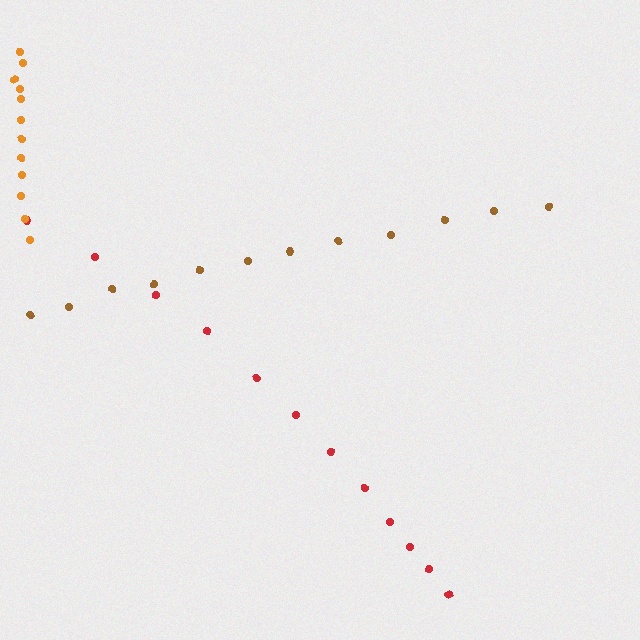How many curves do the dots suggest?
There are 3 distinct paths.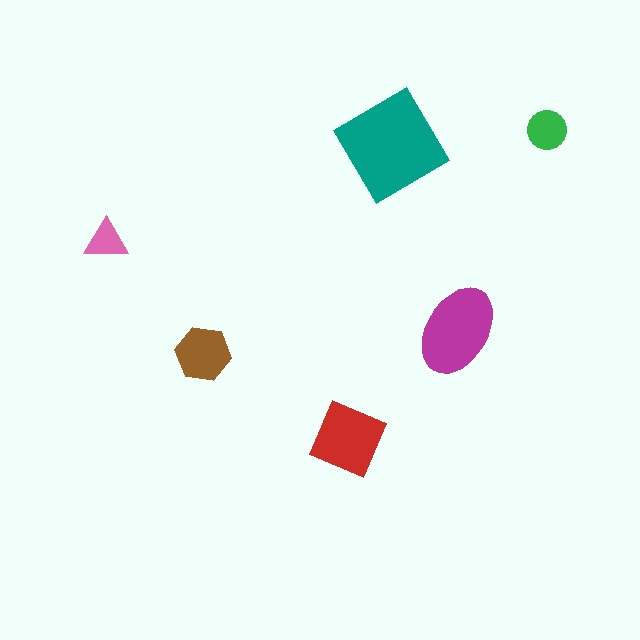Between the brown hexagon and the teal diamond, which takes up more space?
The teal diamond.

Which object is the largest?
The teal diamond.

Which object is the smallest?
The pink triangle.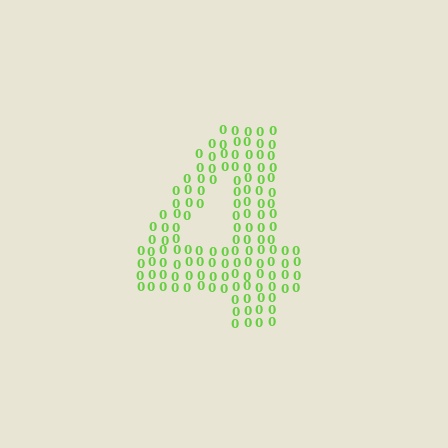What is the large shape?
The large shape is the digit 4.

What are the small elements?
The small elements are digit 0's.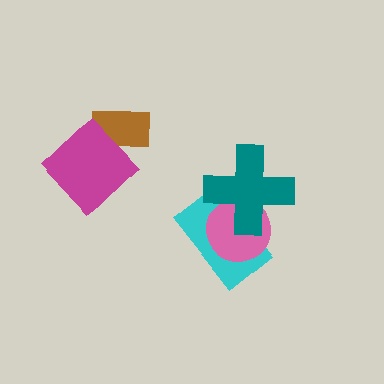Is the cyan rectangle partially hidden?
Yes, it is partially covered by another shape.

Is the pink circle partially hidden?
Yes, it is partially covered by another shape.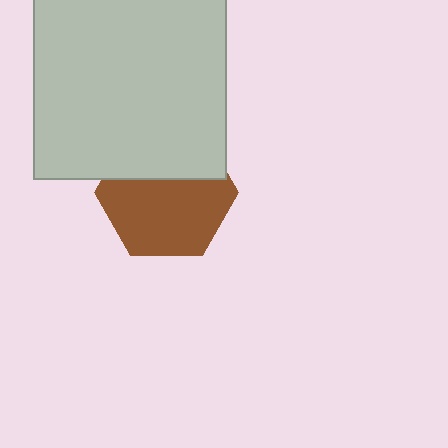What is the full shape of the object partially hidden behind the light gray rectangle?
The partially hidden object is a brown hexagon.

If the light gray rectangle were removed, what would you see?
You would see the complete brown hexagon.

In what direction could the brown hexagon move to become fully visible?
The brown hexagon could move down. That would shift it out from behind the light gray rectangle entirely.